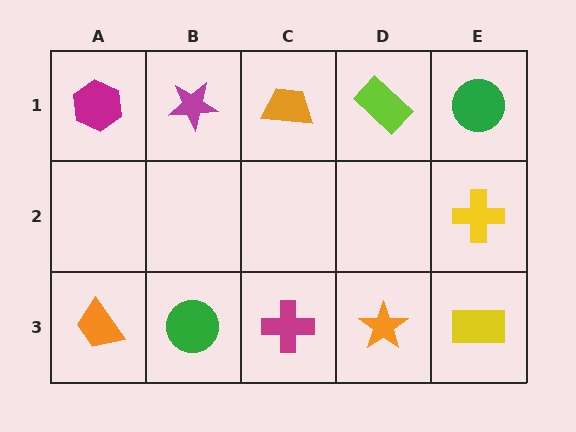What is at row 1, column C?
An orange trapezoid.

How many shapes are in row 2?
1 shape.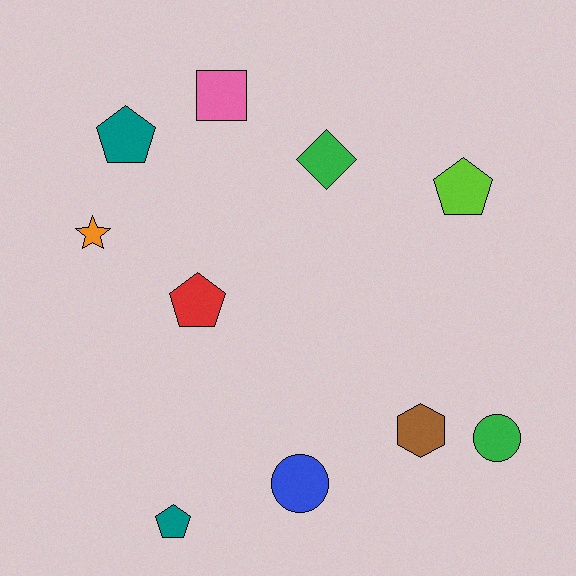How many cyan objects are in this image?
There are no cyan objects.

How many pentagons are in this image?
There are 4 pentagons.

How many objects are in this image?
There are 10 objects.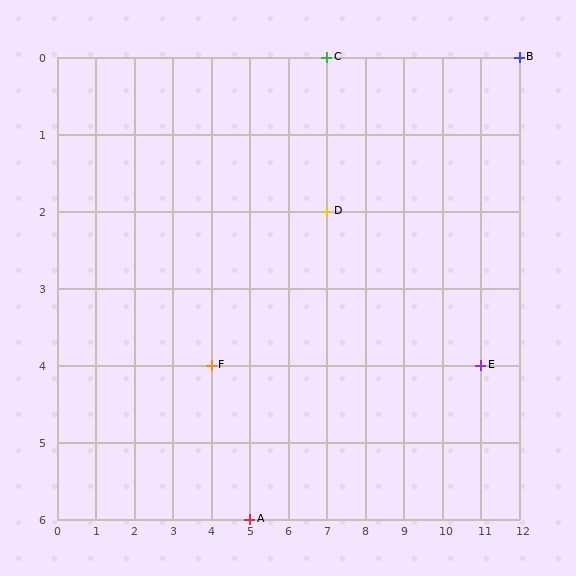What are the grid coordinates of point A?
Point A is at grid coordinates (5, 6).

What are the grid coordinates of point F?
Point F is at grid coordinates (4, 4).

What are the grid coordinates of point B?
Point B is at grid coordinates (12, 0).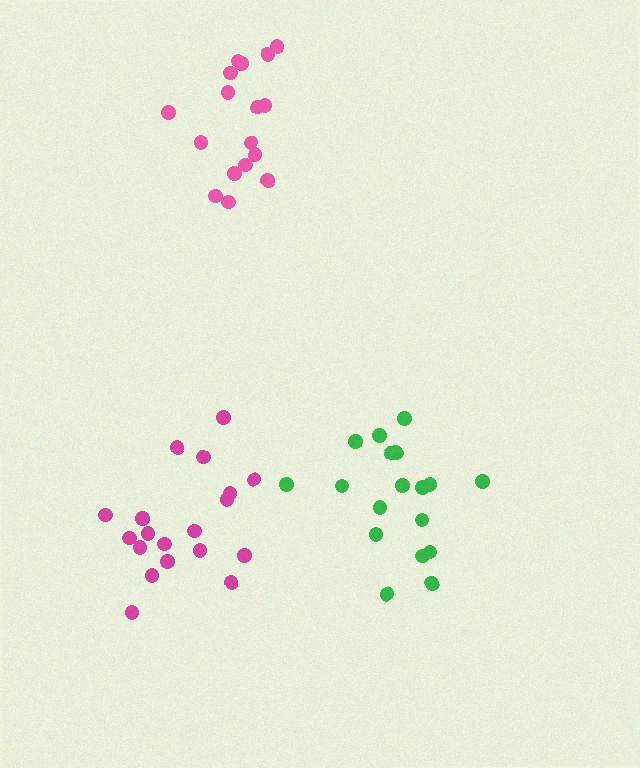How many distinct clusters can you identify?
There are 3 distinct clusters.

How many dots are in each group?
Group 1: 19 dots, Group 2: 17 dots, Group 3: 18 dots (54 total).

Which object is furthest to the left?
The magenta cluster is leftmost.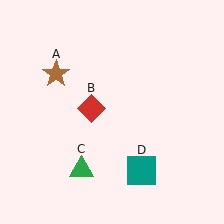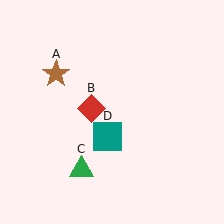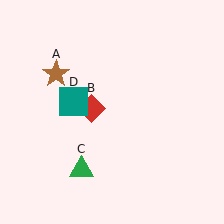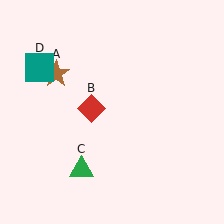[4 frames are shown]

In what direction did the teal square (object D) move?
The teal square (object D) moved up and to the left.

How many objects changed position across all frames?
1 object changed position: teal square (object D).